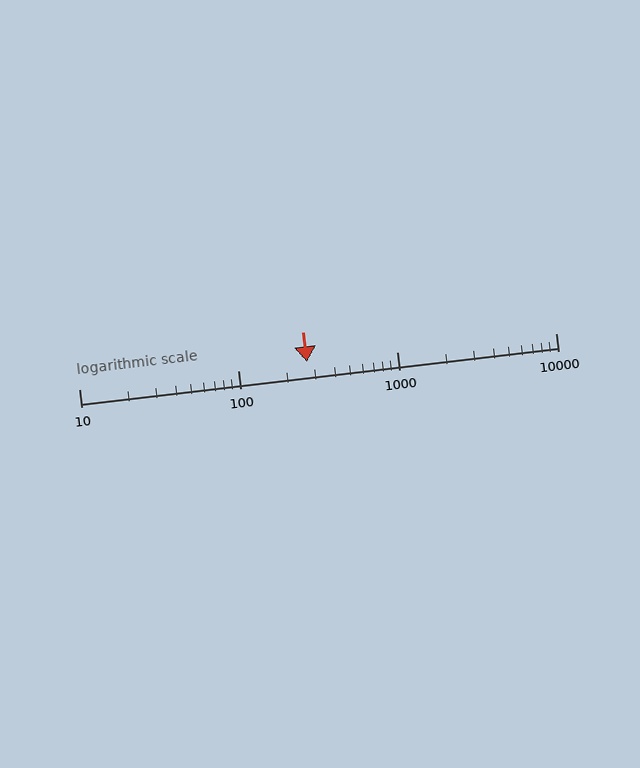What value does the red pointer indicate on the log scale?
The pointer indicates approximately 270.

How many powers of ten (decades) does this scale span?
The scale spans 3 decades, from 10 to 10000.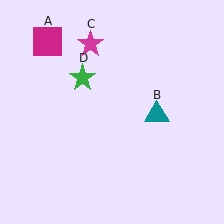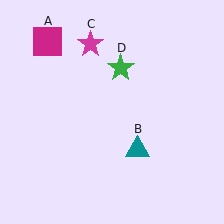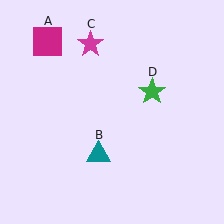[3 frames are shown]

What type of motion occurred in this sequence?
The teal triangle (object B), green star (object D) rotated clockwise around the center of the scene.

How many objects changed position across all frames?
2 objects changed position: teal triangle (object B), green star (object D).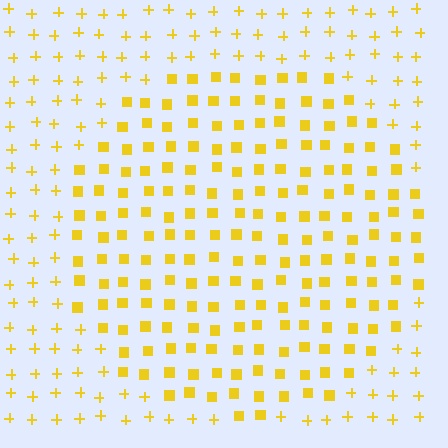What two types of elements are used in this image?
The image uses squares inside the circle region and plus signs outside it.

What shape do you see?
I see a circle.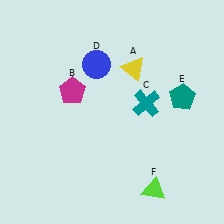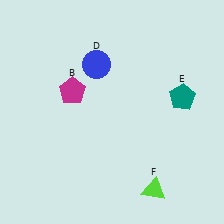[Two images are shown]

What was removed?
The teal cross (C), the yellow triangle (A) were removed in Image 2.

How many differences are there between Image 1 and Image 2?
There are 2 differences between the two images.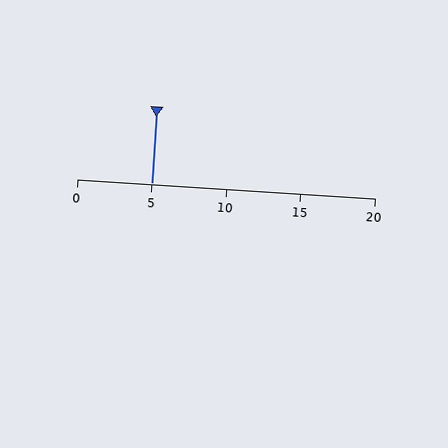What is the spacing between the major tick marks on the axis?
The major ticks are spaced 5 apart.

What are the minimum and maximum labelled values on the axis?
The axis runs from 0 to 20.